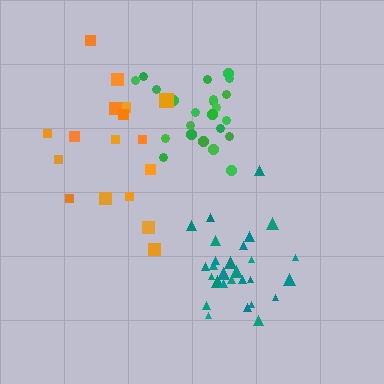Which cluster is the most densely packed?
Teal.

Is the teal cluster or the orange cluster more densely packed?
Teal.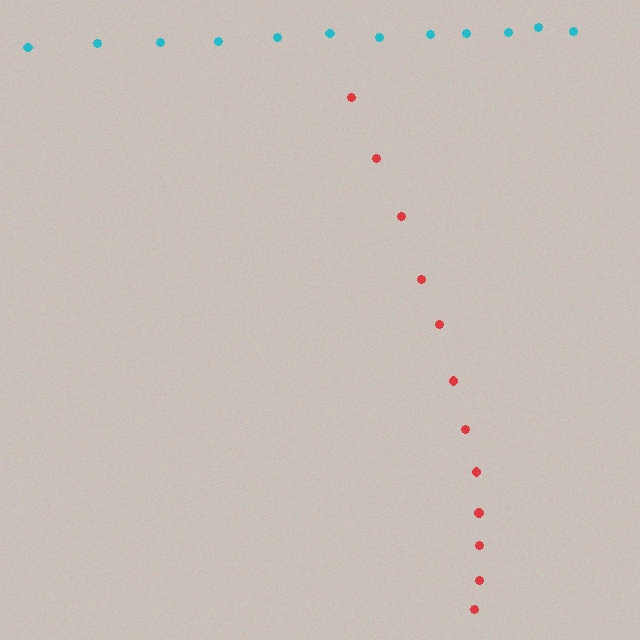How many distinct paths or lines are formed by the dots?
There are 2 distinct paths.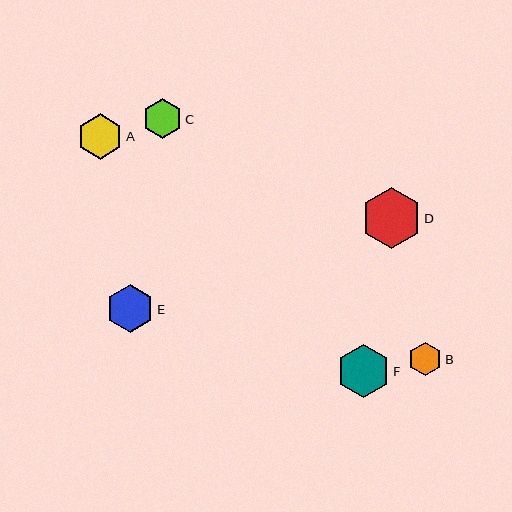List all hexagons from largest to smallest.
From largest to smallest: D, F, E, A, C, B.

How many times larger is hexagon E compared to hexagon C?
Hexagon E is approximately 1.2 times the size of hexagon C.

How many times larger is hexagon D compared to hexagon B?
Hexagon D is approximately 1.8 times the size of hexagon B.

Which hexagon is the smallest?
Hexagon B is the smallest with a size of approximately 34 pixels.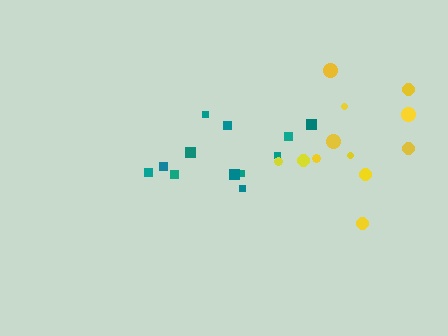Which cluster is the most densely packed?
Yellow.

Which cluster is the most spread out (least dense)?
Teal.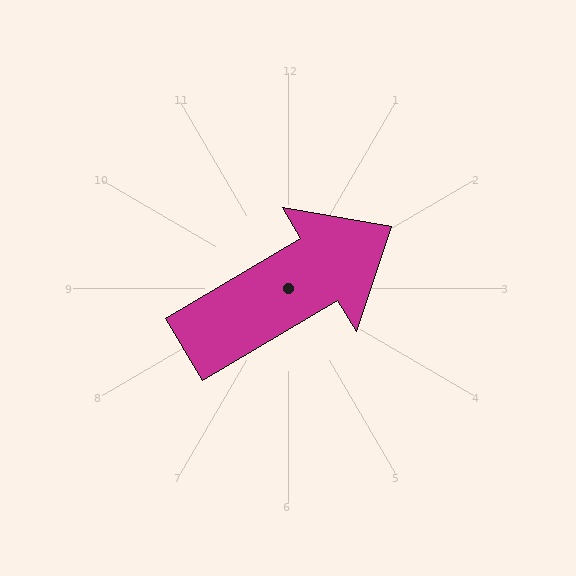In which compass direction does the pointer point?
Northeast.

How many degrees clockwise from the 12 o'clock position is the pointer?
Approximately 59 degrees.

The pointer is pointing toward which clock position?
Roughly 2 o'clock.